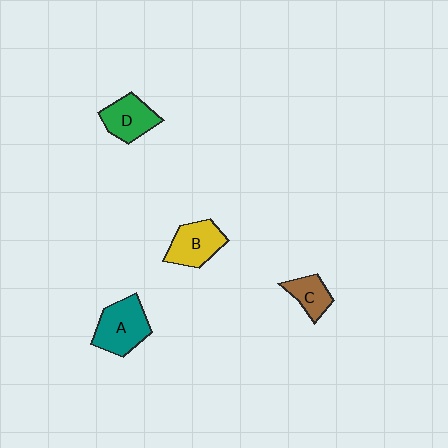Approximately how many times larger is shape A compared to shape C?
Approximately 1.8 times.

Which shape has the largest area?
Shape A (teal).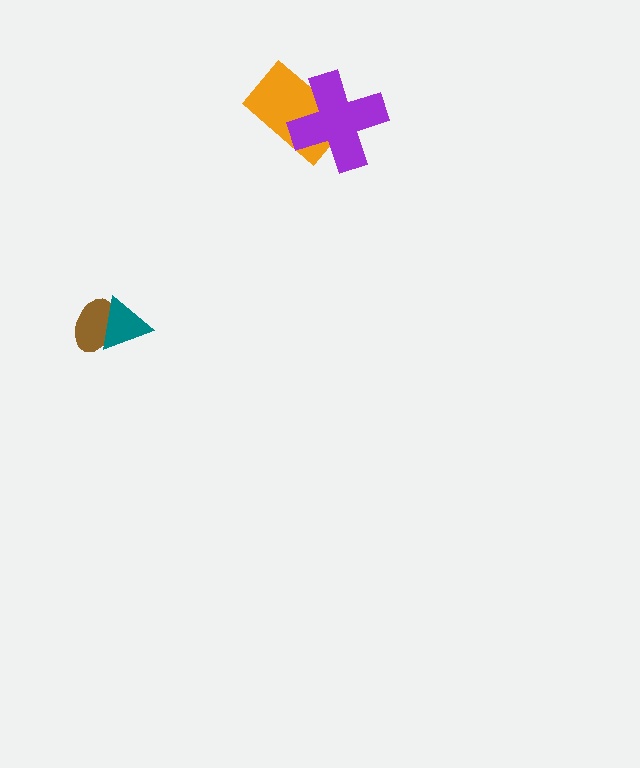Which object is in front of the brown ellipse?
The teal triangle is in front of the brown ellipse.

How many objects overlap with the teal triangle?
1 object overlaps with the teal triangle.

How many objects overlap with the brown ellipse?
1 object overlaps with the brown ellipse.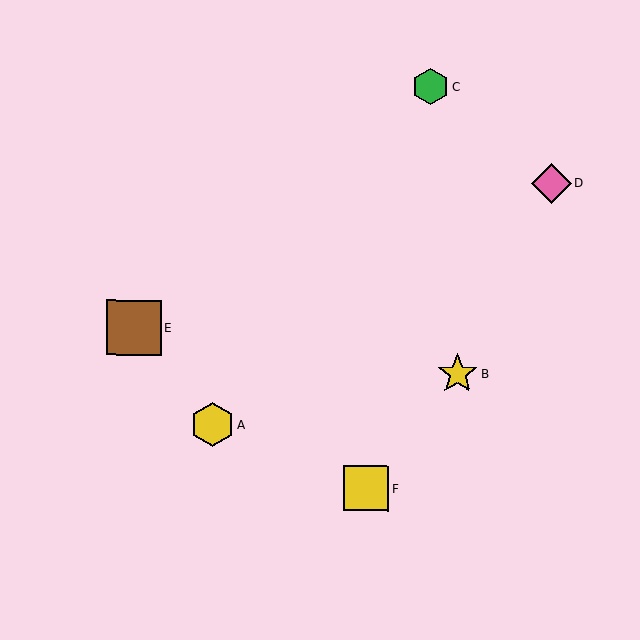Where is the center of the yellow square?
The center of the yellow square is at (366, 488).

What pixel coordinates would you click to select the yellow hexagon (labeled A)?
Click at (212, 425) to select the yellow hexagon A.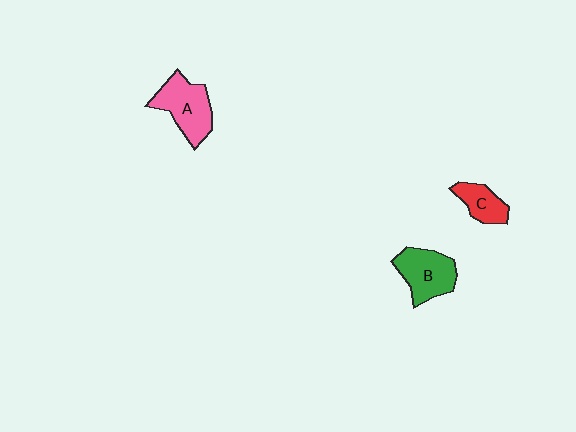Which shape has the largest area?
Shape A (pink).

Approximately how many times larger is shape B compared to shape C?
Approximately 1.6 times.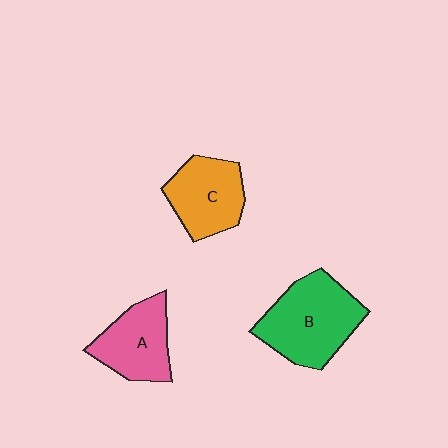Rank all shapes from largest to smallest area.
From largest to smallest: B (green), C (orange), A (pink).